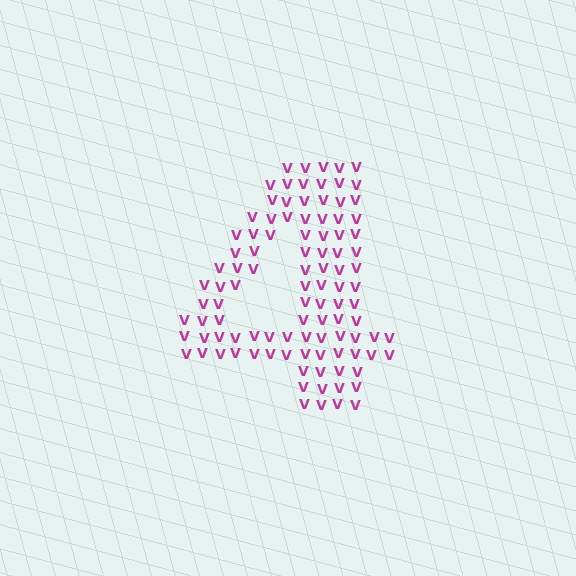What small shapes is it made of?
It is made of small letter V's.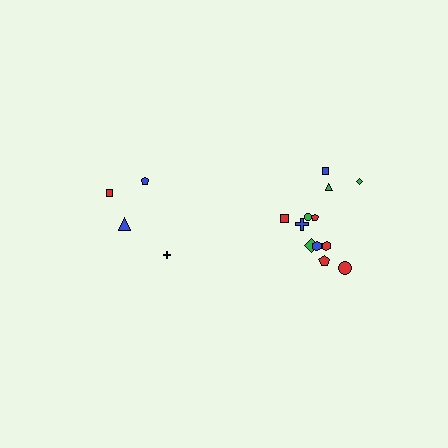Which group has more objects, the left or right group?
The right group.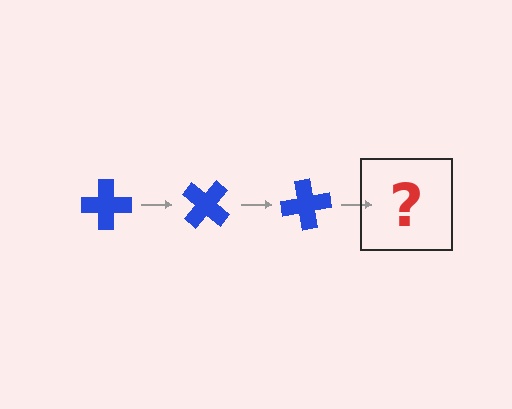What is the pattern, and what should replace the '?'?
The pattern is that the cross rotates 40 degrees each step. The '?' should be a blue cross rotated 120 degrees.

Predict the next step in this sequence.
The next step is a blue cross rotated 120 degrees.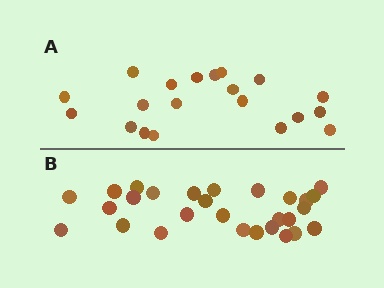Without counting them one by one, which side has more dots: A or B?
Region B (the bottom region) has more dots.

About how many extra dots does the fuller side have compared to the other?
Region B has roughly 8 or so more dots than region A.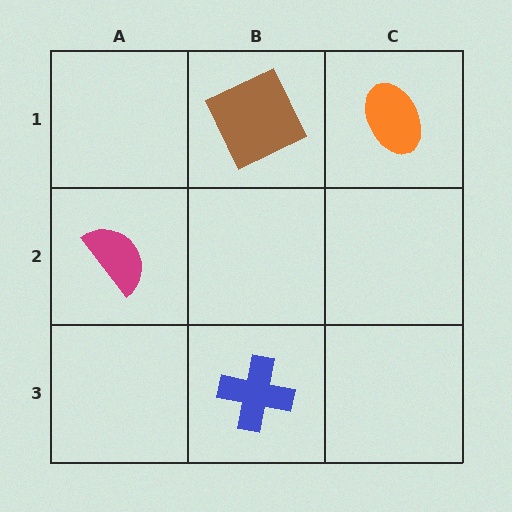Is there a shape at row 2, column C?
No, that cell is empty.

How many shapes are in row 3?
1 shape.